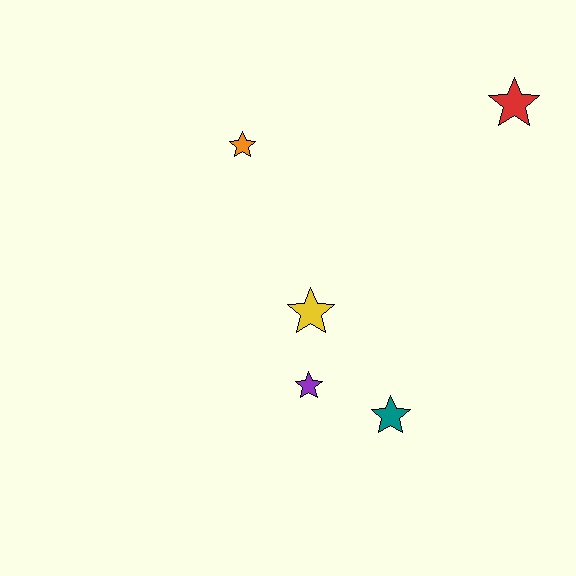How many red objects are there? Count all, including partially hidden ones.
There is 1 red object.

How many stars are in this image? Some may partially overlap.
There are 5 stars.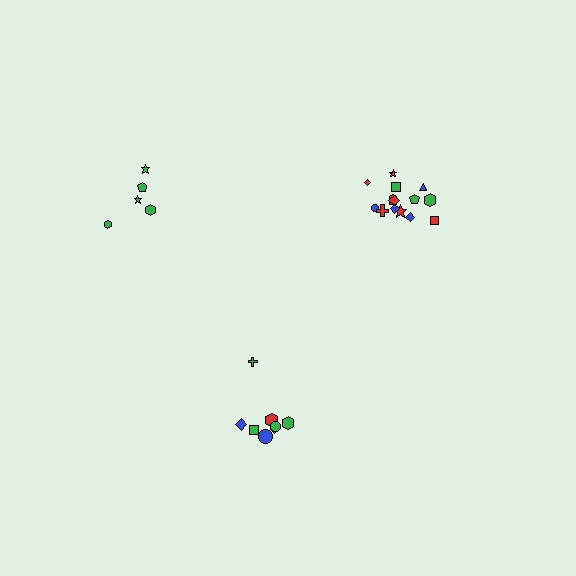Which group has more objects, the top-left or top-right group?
The top-right group.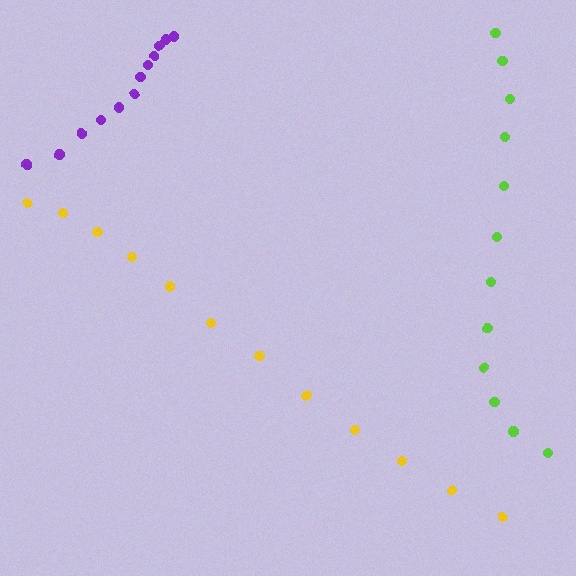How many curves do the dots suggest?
There are 3 distinct paths.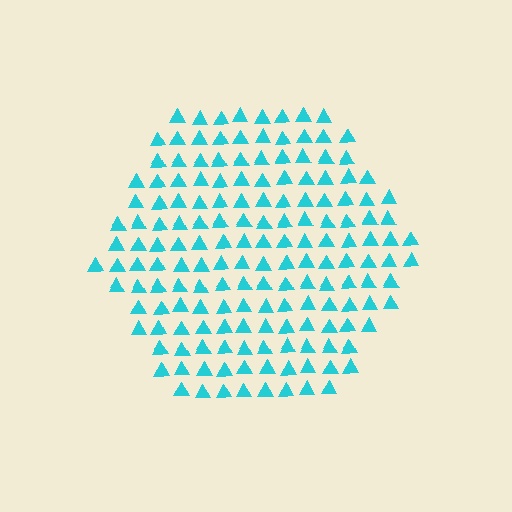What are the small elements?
The small elements are triangles.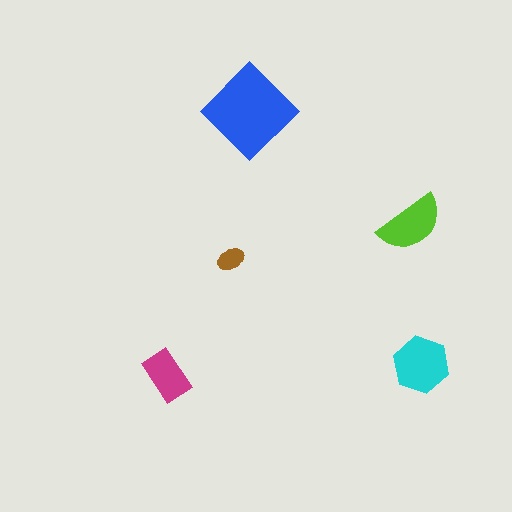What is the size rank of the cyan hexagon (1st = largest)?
2nd.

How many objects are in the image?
There are 5 objects in the image.